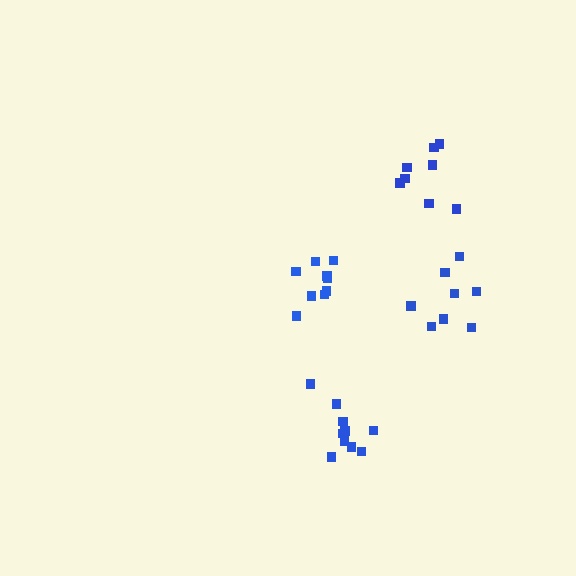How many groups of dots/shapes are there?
There are 4 groups.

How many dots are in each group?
Group 1: 8 dots, Group 2: 8 dots, Group 3: 9 dots, Group 4: 10 dots (35 total).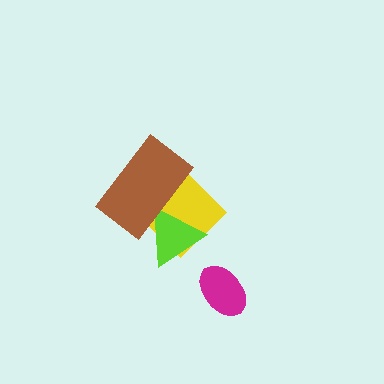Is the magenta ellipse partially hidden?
No, no other shape covers it.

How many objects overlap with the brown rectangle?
2 objects overlap with the brown rectangle.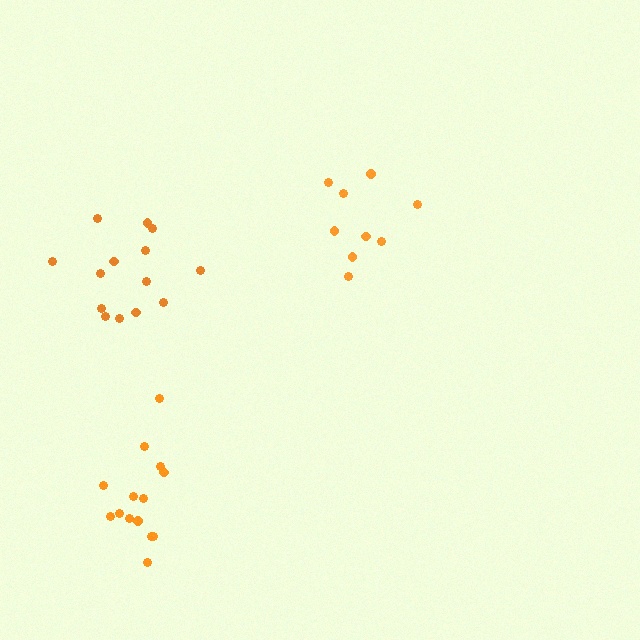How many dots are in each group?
Group 1: 9 dots, Group 2: 14 dots, Group 3: 14 dots (37 total).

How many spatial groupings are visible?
There are 3 spatial groupings.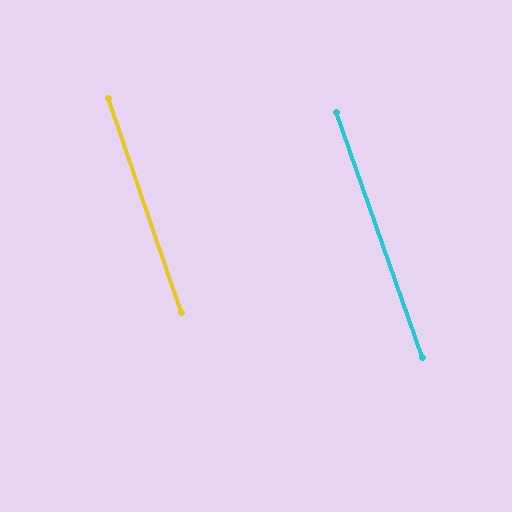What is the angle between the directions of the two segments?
Approximately 0 degrees.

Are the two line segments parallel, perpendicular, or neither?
Parallel — their directions differ by only 0.3°.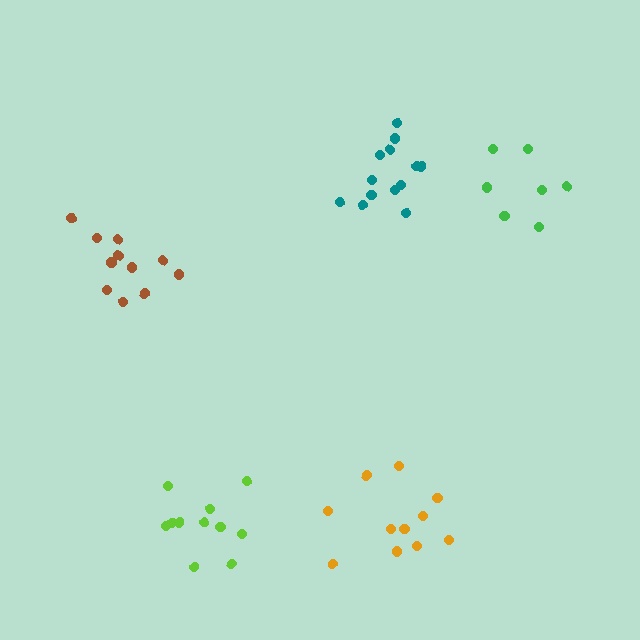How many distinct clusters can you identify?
There are 5 distinct clusters.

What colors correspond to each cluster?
The clusters are colored: orange, brown, green, teal, lime.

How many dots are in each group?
Group 1: 11 dots, Group 2: 11 dots, Group 3: 7 dots, Group 4: 13 dots, Group 5: 11 dots (53 total).